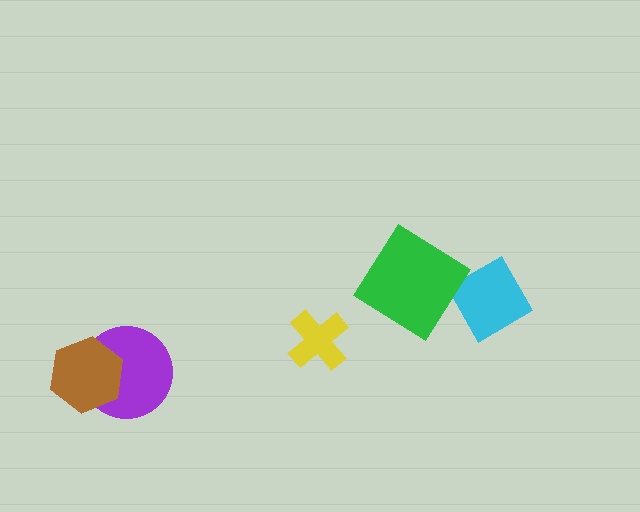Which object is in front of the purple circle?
The brown hexagon is in front of the purple circle.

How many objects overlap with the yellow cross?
0 objects overlap with the yellow cross.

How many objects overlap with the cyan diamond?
0 objects overlap with the cyan diamond.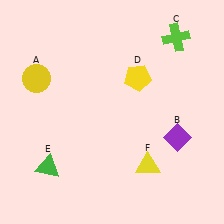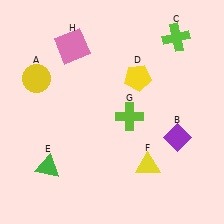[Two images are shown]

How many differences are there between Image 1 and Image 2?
There are 2 differences between the two images.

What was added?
A lime cross (G), a pink square (H) were added in Image 2.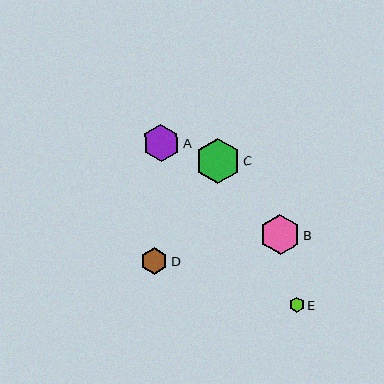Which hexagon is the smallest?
Hexagon E is the smallest with a size of approximately 15 pixels.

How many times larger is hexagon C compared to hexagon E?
Hexagon C is approximately 3.0 times the size of hexagon E.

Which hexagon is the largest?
Hexagon C is the largest with a size of approximately 45 pixels.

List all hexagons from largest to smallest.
From largest to smallest: C, B, A, D, E.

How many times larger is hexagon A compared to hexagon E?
Hexagon A is approximately 2.5 times the size of hexagon E.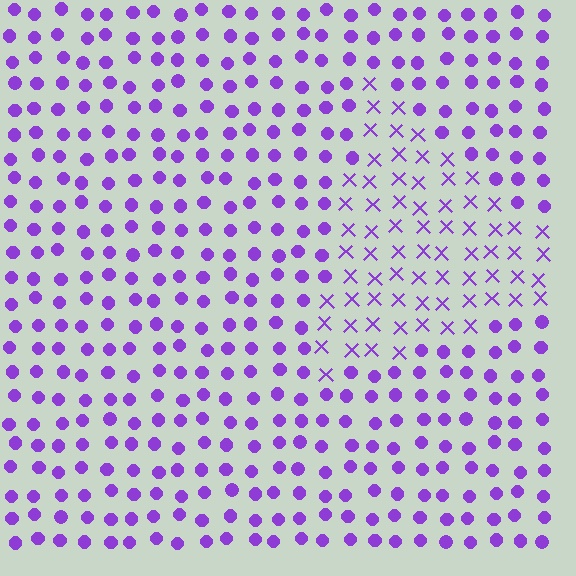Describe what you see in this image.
The image is filled with small purple elements arranged in a uniform grid. A triangle-shaped region contains X marks, while the surrounding area contains circles. The boundary is defined purely by the change in element shape.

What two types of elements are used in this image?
The image uses X marks inside the triangle region and circles outside it.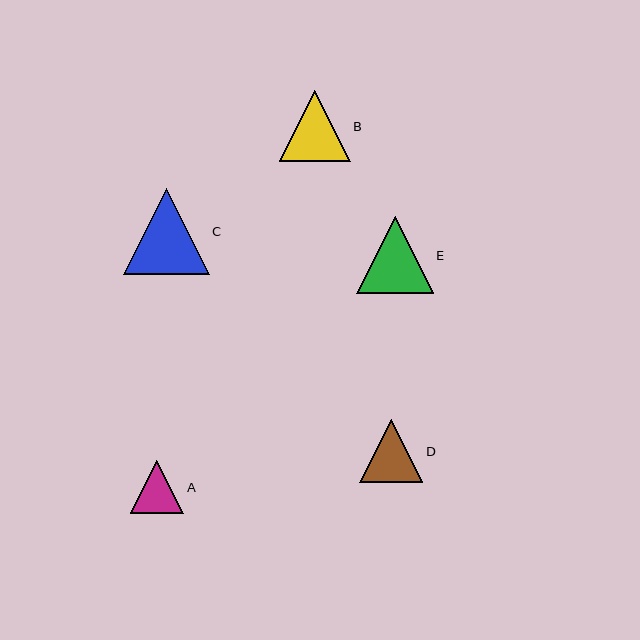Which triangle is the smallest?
Triangle A is the smallest with a size of approximately 54 pixels.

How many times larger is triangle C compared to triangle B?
Triangle C is approximately 1.2 times the size of triangle B.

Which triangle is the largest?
Triangle C is the largest with a size of approximately 86 pixels.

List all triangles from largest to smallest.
From largest to smallest: C, E, B, D, A.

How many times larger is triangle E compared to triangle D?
Triangle E is approximately 1.2 times the size of triangle D.